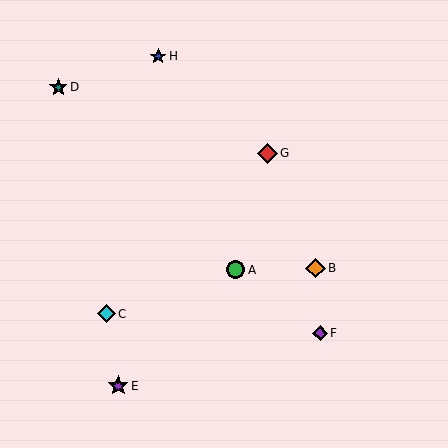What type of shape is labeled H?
Shape H is a blue star.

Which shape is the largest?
The red diamond (labeled G) is the largest.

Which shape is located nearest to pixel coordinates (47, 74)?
The teal star (labeled D) at (58, 87) is nearest to that location.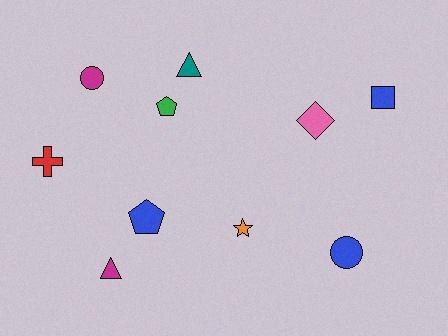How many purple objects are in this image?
There are no purple objects.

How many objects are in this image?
There are 10 objects.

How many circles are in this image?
There are 2 circles.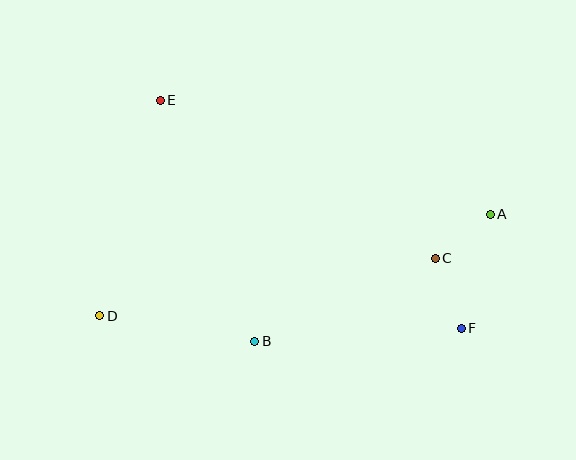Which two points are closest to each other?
Points A and C are closest to each other.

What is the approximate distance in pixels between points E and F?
The distance between E and F is approximately 377 pixels.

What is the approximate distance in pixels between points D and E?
The distance between D and E is approximately 224 pixels.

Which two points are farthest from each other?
Points A and D are farthest from each other.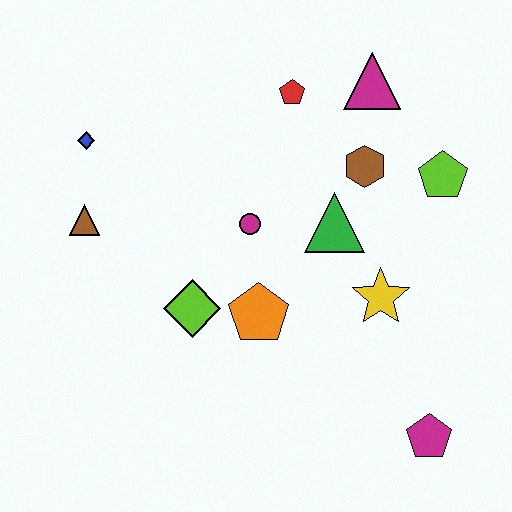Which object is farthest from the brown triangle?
The magenta pentagon is farthest from the brown triangle.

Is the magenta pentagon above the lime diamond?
No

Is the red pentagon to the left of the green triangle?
Yes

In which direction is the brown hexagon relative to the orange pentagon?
The brown hexagon is above the orange pentagon.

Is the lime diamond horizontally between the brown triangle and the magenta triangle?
Yes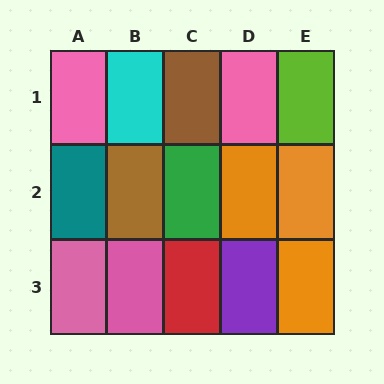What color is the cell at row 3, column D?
Purple.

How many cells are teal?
1 cell is teal.